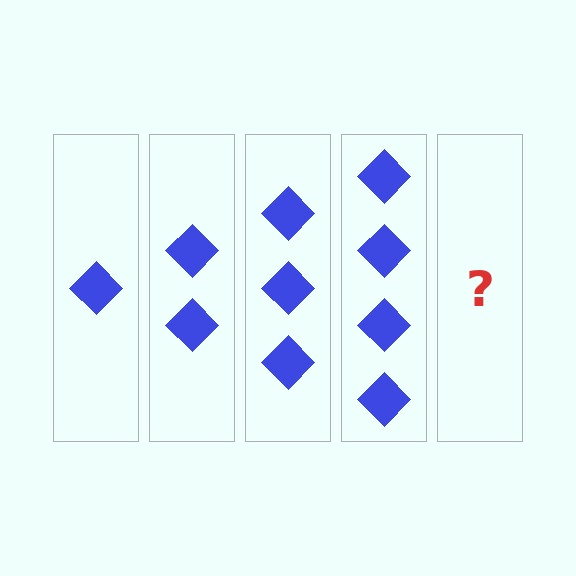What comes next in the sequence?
The next element should be 5 diamonds.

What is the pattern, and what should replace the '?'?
The pattern is that each step adds one more diamond. The '?' should be 5 diamonds.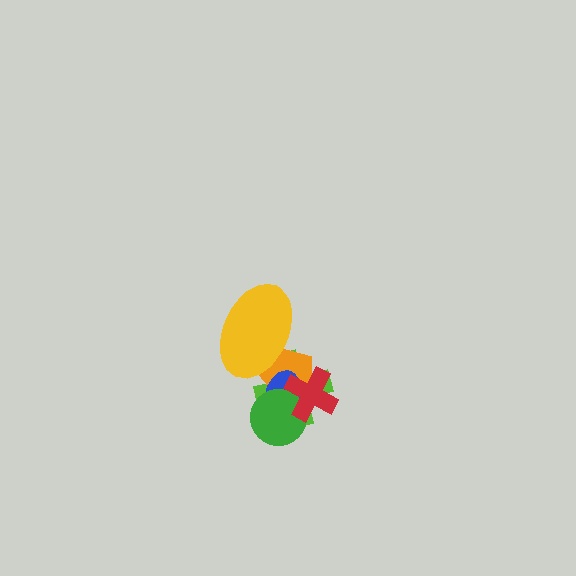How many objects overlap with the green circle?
4 objects overlap with the green circle.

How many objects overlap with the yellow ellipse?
2 objects overlap with the yellow ellipse.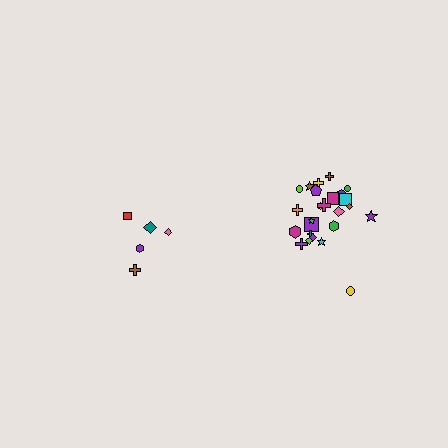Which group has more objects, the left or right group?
The right group.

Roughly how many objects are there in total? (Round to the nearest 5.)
Roughly 30 objects in total.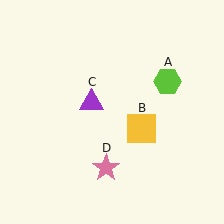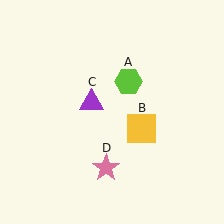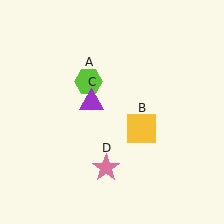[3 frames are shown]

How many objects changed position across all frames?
1 object changed position: lime hexagon (object A).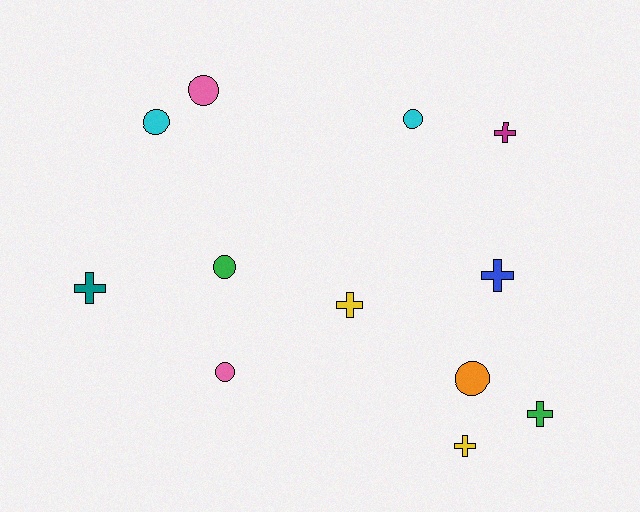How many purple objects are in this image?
There are no purple objects.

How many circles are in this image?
There are 6 circles.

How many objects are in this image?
There are 12 objects.